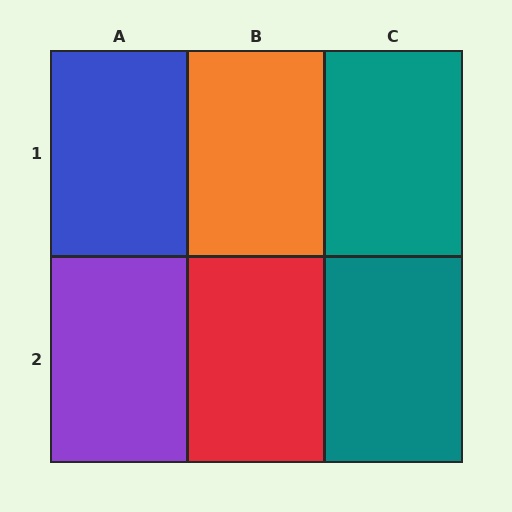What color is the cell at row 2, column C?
Teal.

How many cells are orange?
1 cell is orange.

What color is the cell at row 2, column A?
Purple.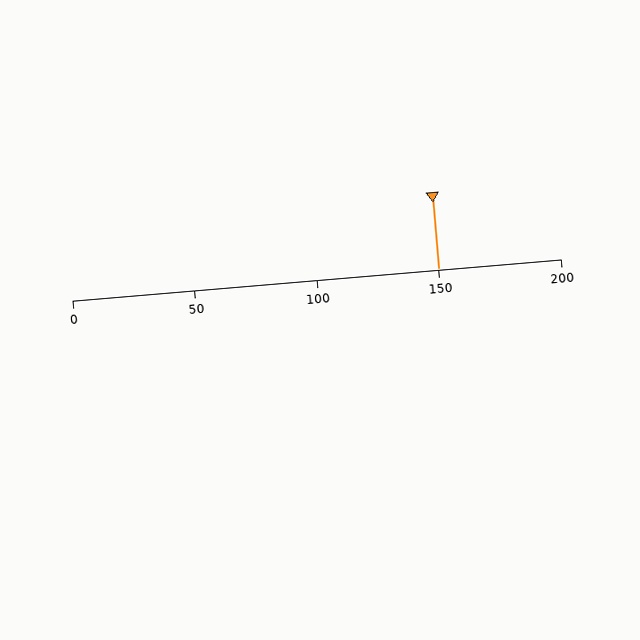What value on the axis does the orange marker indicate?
The marker indicates approximately 150.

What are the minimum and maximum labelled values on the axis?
The axis runs from 0 to 200.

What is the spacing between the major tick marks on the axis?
The major ticks are spaced 50 apart.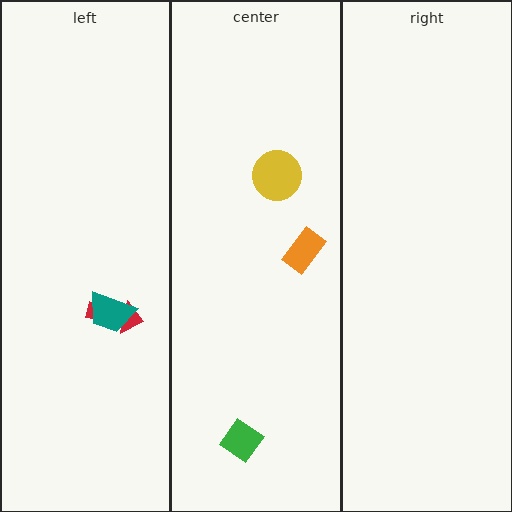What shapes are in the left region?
The red arrow, the teal trapezoid.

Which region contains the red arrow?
The left region.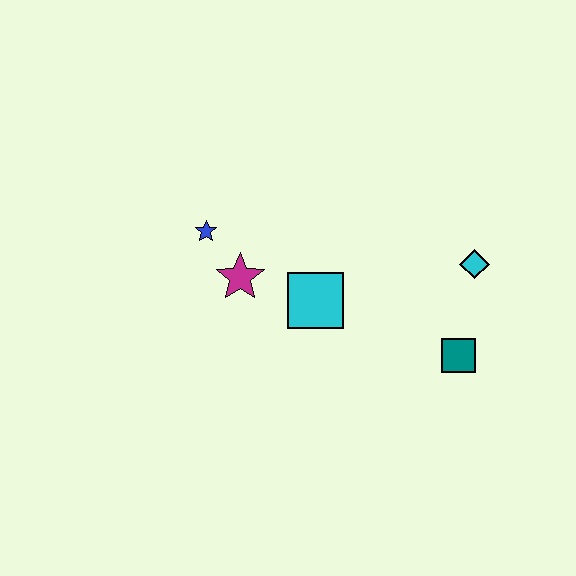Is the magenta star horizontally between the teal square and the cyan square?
No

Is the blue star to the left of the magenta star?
Yes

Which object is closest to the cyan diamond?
The teal square is closest to the cyan diamond.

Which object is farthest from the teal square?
The blue star is farthest from the teal square.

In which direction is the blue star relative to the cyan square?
The blue star is to the left of the cyan square.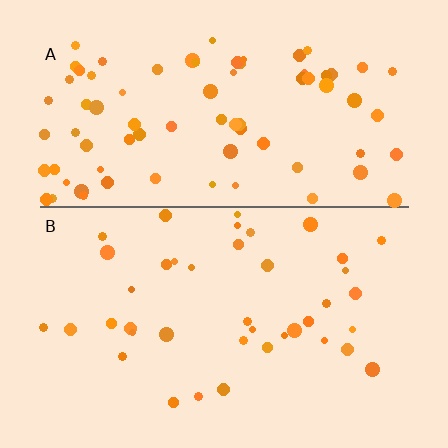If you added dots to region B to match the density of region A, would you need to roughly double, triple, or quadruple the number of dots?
Approximately double.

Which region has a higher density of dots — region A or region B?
A (the top).